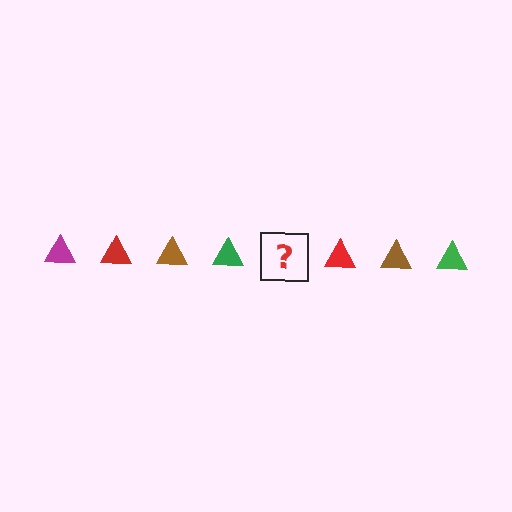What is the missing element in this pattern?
The missing element is a magenta triangle.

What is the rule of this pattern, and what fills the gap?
The rule is that the pattern cycles through magenta, red, brown, green triangles. The gap should be filled with a magenta triangle.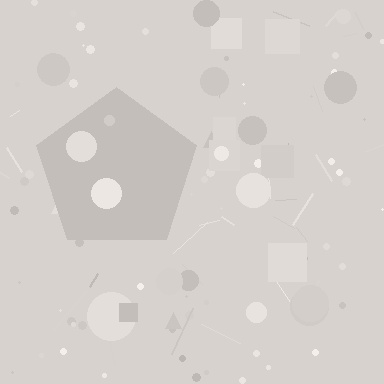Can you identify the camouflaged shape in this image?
The camouflaged shape is a pentagon.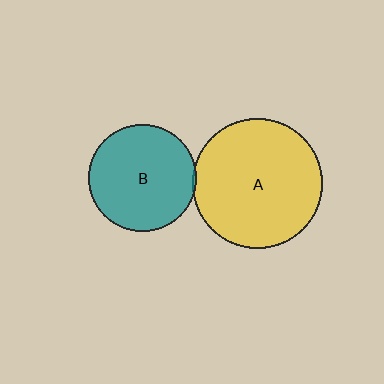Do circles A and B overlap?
Yes.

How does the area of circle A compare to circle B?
Approximately 1.5 times.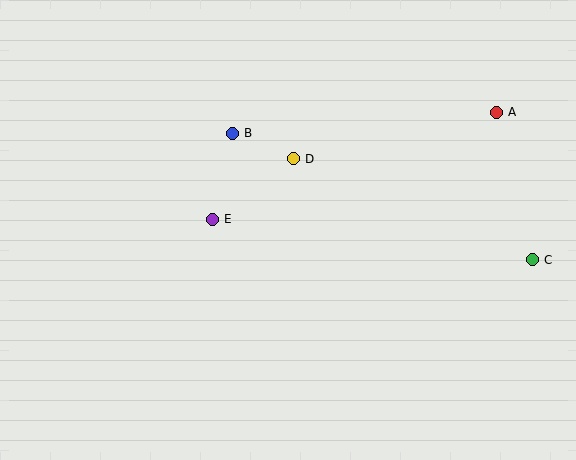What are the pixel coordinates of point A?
Point A is at (496, 112).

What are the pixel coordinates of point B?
Point B is at (232, 133).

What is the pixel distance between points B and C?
The distance between B and C is 326 pixels.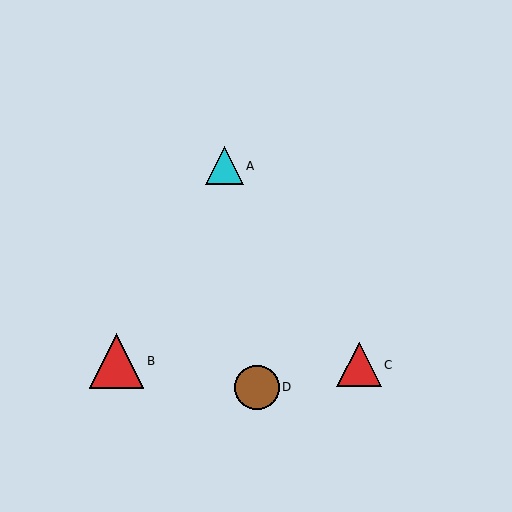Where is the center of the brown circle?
The center of the brown circle is at (257, 388).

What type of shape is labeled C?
Shape C is a red triangle.